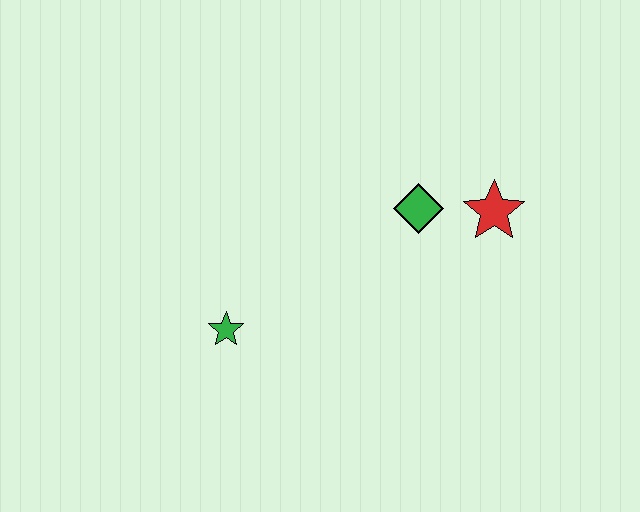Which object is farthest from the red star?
The green star is farthest from the red star.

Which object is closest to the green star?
The green diamond is closest to the green star.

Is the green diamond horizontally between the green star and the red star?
Yes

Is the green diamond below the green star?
No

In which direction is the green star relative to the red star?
The green star is to the left of the red star.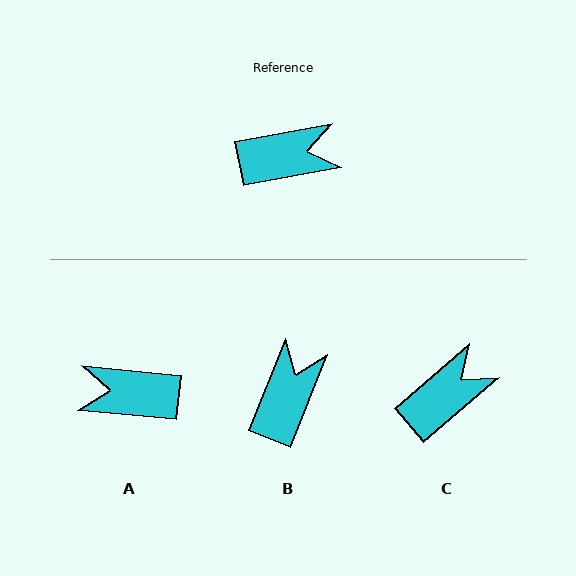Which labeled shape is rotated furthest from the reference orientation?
A, about 164 degrees away.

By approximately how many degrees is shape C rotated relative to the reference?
Approximately 30 degrees counter-clockwise.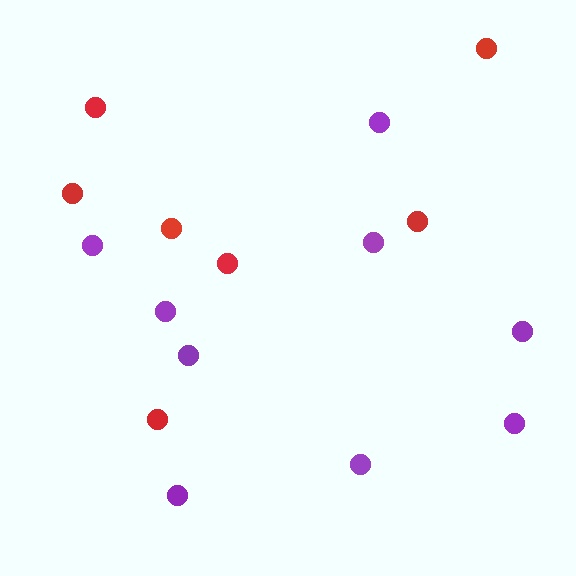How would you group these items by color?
There are 2 groups: one group of purple circles (9) and one group of red circles (7).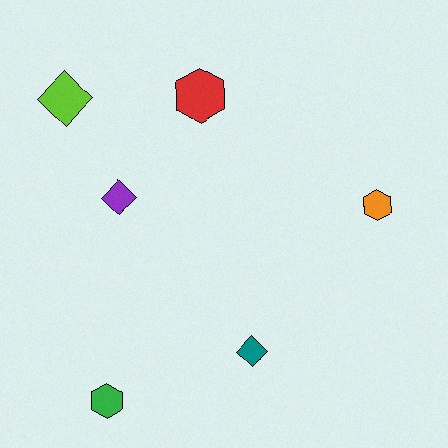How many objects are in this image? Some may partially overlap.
There are 6 objects.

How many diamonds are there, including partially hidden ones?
There are 3 diamonds.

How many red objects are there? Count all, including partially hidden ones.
There is 1 red object.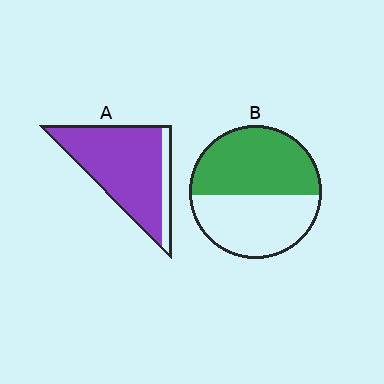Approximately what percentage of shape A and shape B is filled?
A is approximately 85% and B is approximately 55%.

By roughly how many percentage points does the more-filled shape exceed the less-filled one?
By roughly 35 percentage points (A over B).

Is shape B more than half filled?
Roughly half.